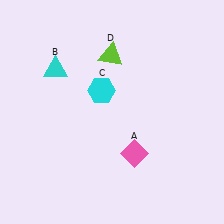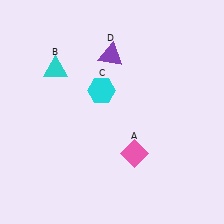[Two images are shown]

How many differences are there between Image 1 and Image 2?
There is 1 difference between the two images.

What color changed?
The triangle (D) changed from lime in Image 1 to purple in Image 2.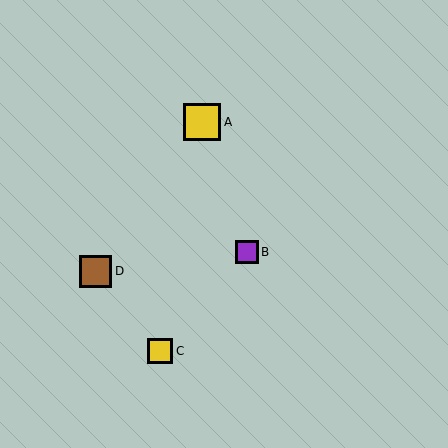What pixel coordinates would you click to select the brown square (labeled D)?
Click at (96, 271) to select the brown square D.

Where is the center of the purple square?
The center of the purple square is at (247, 252).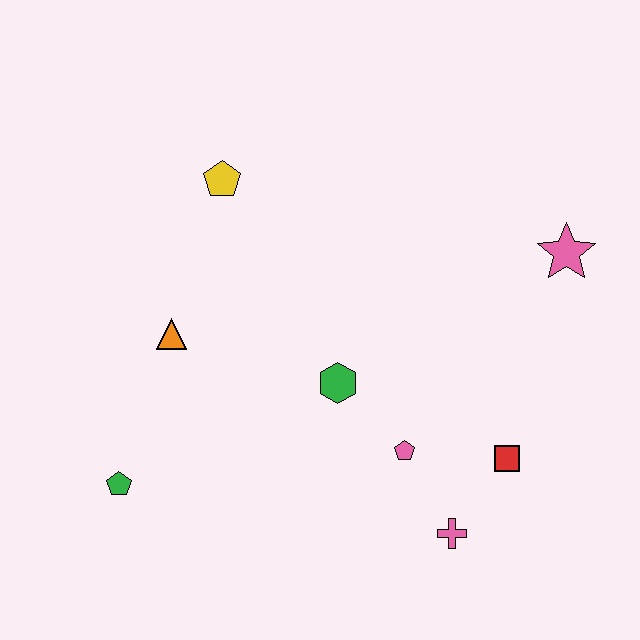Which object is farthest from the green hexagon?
The pink star is farthest from the green hexagon.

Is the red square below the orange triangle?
Yes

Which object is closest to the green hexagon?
The pink pentagon is closest to the green hexagon.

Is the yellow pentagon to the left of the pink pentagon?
Yes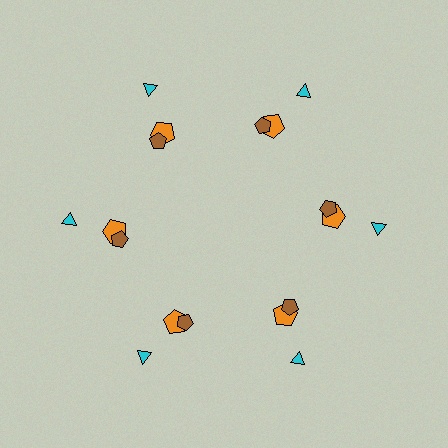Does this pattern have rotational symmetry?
Yes, this pattern has 6-fold rotational symmetry. It looks the same after rotating 60 degrees around the center.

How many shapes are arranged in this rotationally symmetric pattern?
There are 18 shapes, arranged in 6 groups of 3.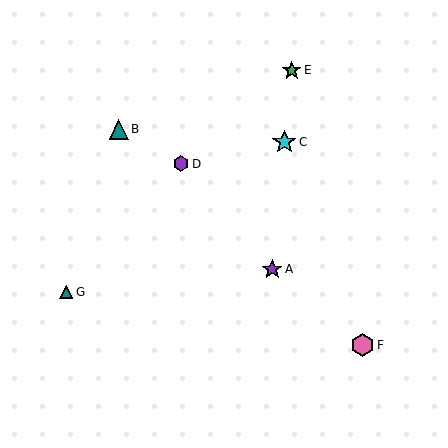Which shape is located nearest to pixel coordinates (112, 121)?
The teal triangle (labeled B) at (119, 129) is nearest to that location.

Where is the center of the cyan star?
The center of the cyan star is at (284, 142).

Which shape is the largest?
The cyan star (labeled C) is the largest.